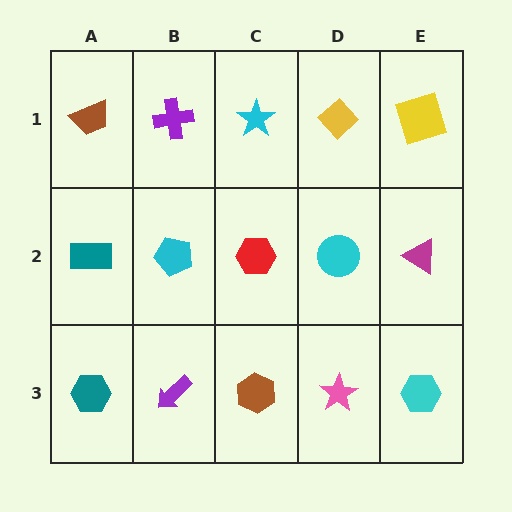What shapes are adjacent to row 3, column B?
A cyan pentagon (row 2, column B), a teal hexagon (row 3, column A), a brown hexagon (row 3, column C).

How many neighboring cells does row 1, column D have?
3.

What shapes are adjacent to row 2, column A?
A brown trapezoid (row 1, column A), a teal hexagon (row 3, column A), a cyan pentagon (row 2, column B).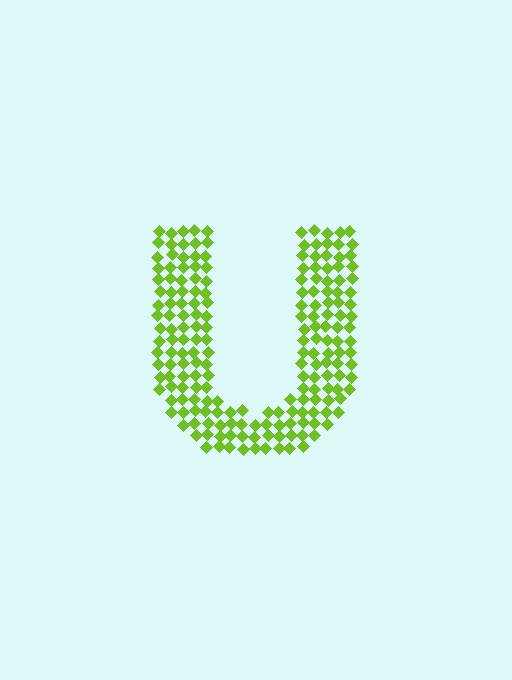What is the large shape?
The large shape is the letter U.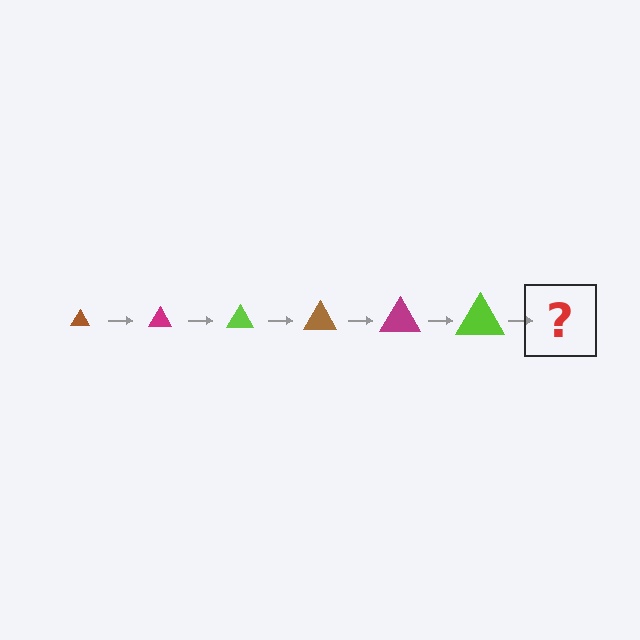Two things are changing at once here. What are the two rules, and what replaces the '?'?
The two rules are that the triangle grows larger each step and the color cycles through brown, magenta, and lime. The '?' should be a brown triangle, larger than the previous one.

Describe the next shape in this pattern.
It should be a brown triangle, larger than the previous one.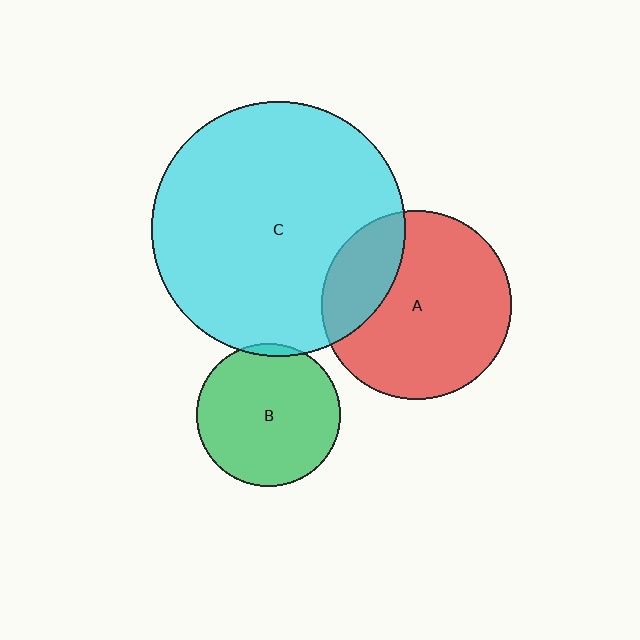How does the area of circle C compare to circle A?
Approximately 1.8 times.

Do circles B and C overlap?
Yes.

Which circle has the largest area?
Circle C (cyan).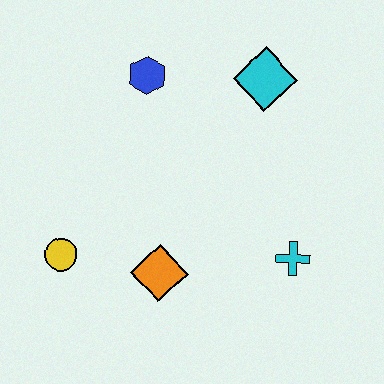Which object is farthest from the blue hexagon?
The cyan cross is farthest from the blue hexagon.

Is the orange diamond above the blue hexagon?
No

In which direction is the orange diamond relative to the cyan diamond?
The orange diamond is below the cyan diamond.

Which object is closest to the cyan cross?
The orange diamond is closest to the cyan cross.